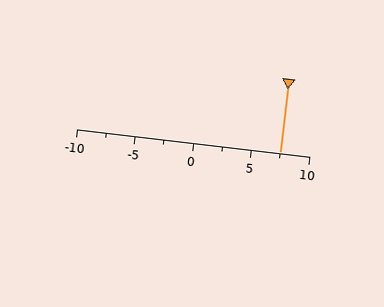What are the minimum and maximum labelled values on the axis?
The axis runs from -10 to 10.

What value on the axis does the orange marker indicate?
The marker indicates approximately 7.5.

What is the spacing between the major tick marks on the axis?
The major ticks are spaced 5 apart.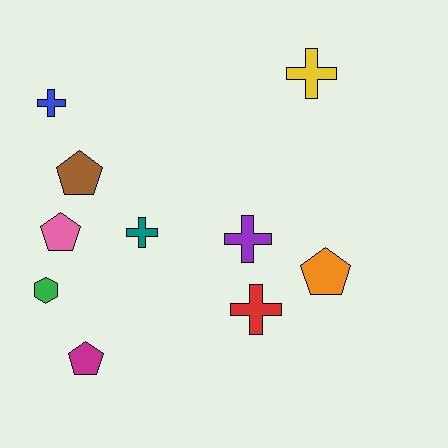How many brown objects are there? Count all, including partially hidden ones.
There is 1 brown object.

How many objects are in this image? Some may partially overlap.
There are 10 objects.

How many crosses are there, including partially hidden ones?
There are 5 crosses.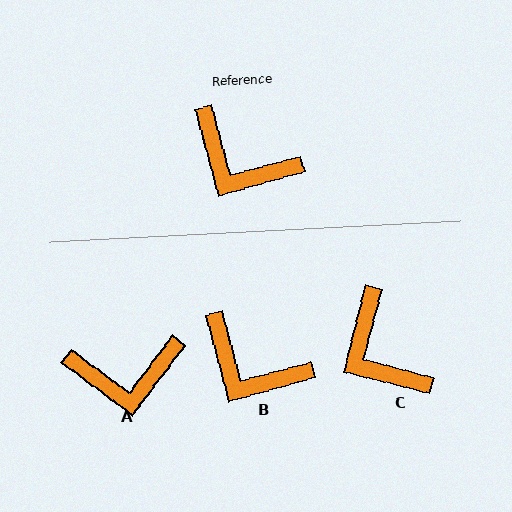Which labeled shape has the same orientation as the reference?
B.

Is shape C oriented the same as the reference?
No, it is off by about 30 degrees.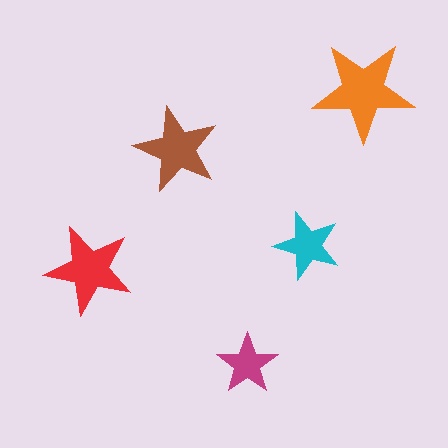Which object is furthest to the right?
The orange star is rightmost.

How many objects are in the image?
There are 5 objects in the image.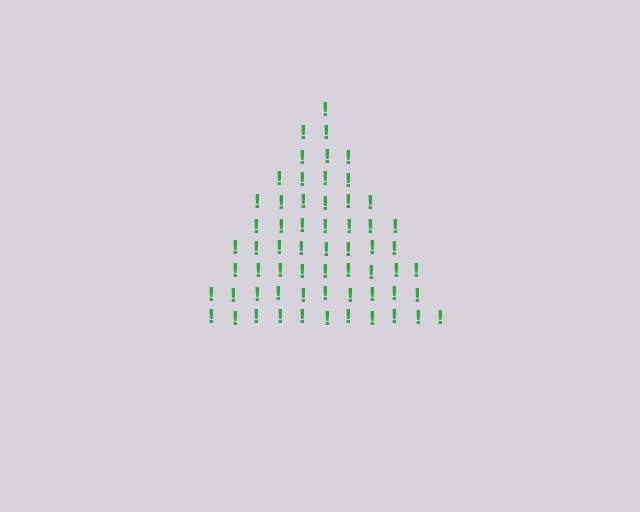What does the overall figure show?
The overall figure shows a triangle.